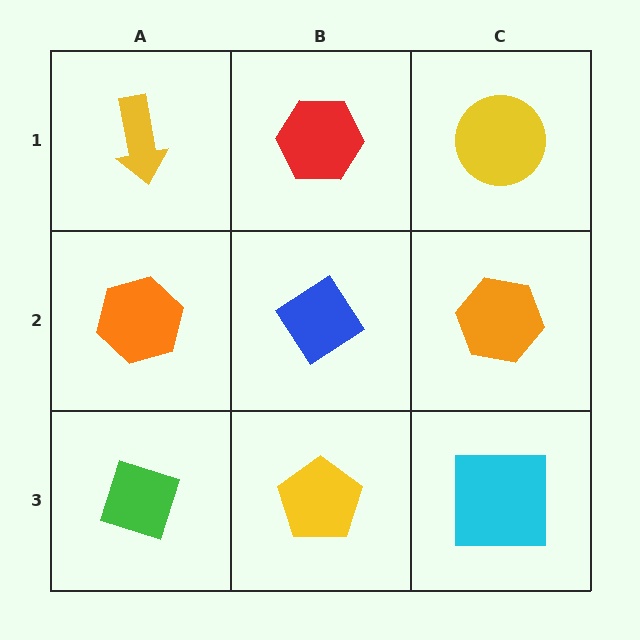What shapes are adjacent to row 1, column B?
A blue diamond (row 2, column B), a yellow arrow (row 1, column A), a yellow circle (row 1, column C).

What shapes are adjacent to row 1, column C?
An orange hexagon (row 2, column C), a red hexagon (row 1, column B).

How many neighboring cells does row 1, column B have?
3.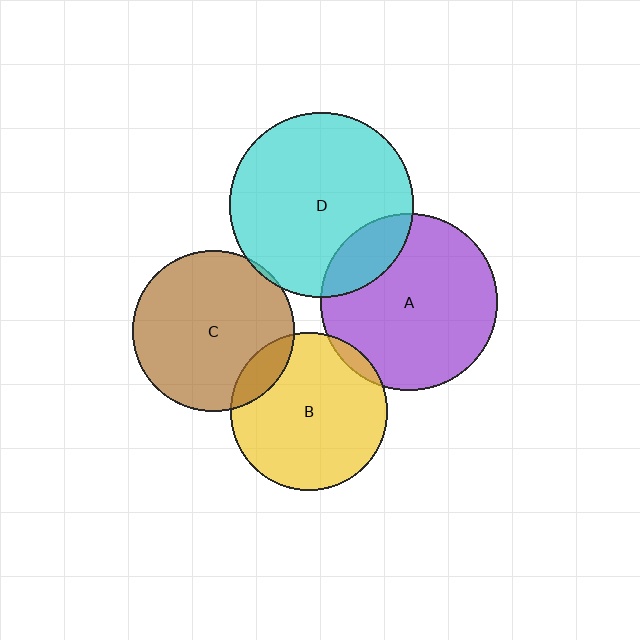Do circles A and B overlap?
Yes.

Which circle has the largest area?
Circle D (cyan).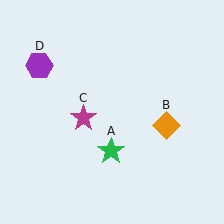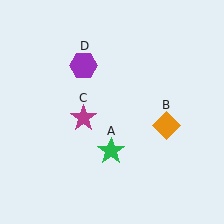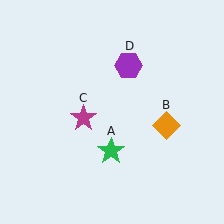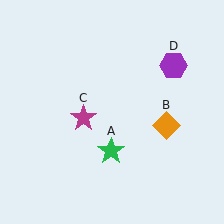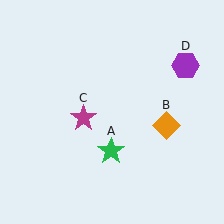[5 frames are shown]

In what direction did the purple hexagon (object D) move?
The purple hexagon (object D) moved right.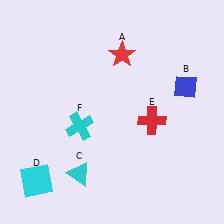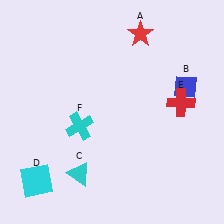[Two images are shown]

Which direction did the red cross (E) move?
The red cross (E) moved right.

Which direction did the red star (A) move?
The red star (A) moved up.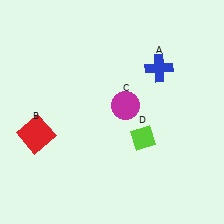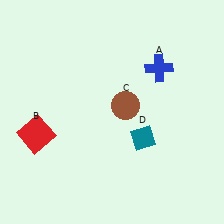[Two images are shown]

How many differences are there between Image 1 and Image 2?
There are 2 differences between the two images.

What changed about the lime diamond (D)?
In Image 1, D is lime. In Image 2, it changed to teal.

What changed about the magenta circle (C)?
In Image 1, C is magenta. In Image 2, it changed to brown.